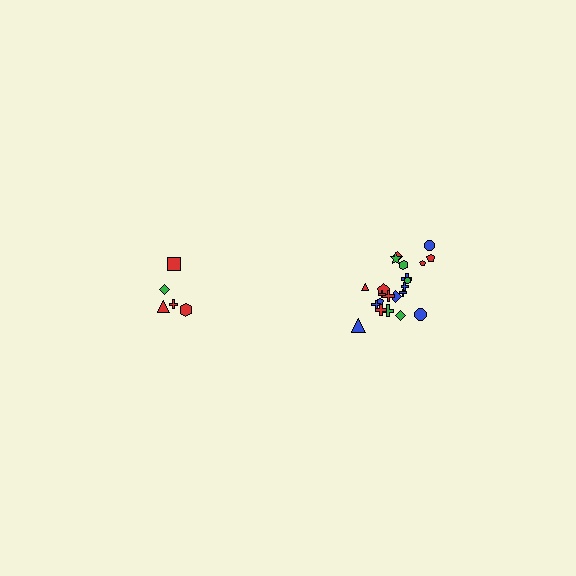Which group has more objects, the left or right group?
The right group.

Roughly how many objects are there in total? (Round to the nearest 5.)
Roughly 25 objects in total.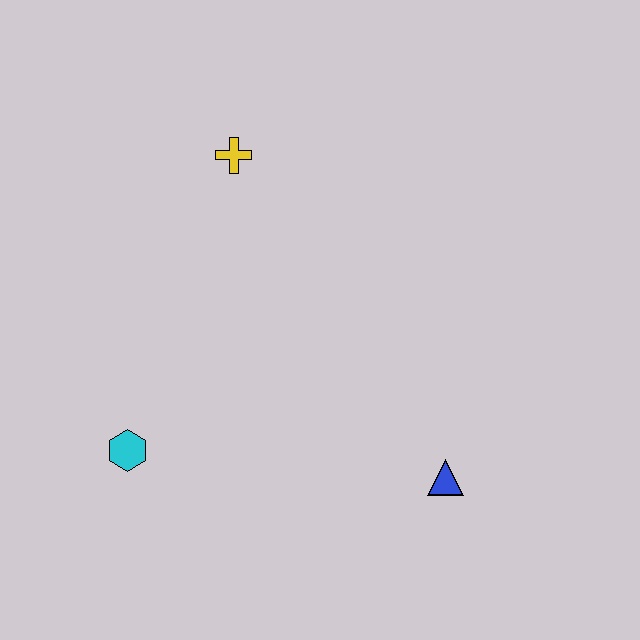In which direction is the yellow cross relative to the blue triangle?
The yellow cross is above the blue triangle.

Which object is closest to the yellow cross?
The cyan hexagon is closest to the yellow cross.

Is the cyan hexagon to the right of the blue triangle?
No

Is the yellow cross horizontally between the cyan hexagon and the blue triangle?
Yes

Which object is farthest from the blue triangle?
The yellow cross is farthest from the blue triangle.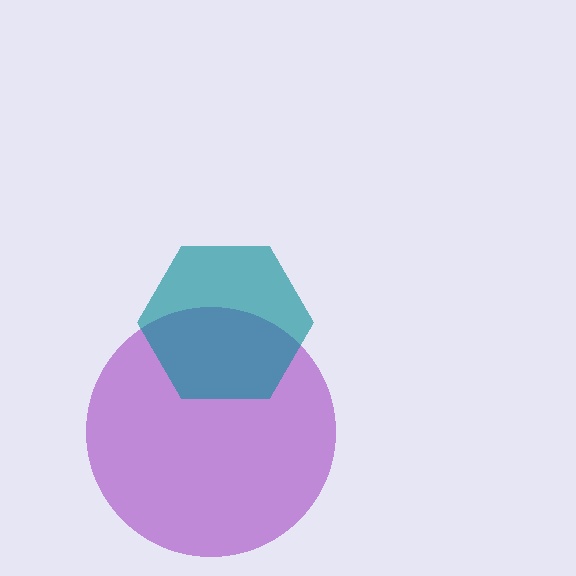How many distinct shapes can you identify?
There are 2 distinct shapes: a purple circle, a teal hexagon.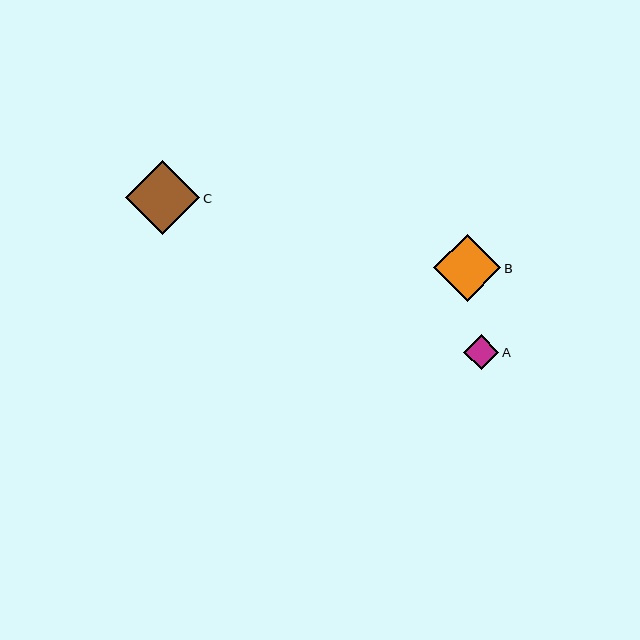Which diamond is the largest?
Diamond C is the largest with a size of approximately 74 pixels.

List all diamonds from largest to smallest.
From largest to smallest: C, B, A.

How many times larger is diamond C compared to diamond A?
Diamond C is approximately 2.1 times the size of diamond A.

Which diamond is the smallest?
Diamond A is the smallest with a size of approximately 35 pixels.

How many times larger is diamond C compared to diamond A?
Diamond C is approximately 2.1 times the size of diamond A.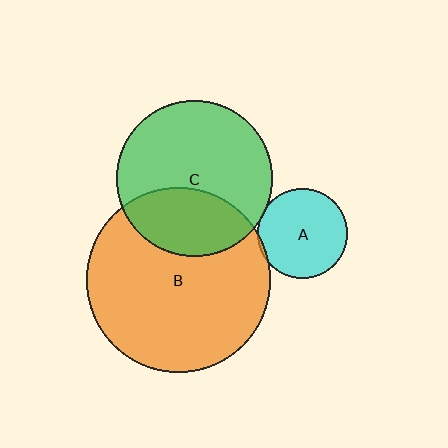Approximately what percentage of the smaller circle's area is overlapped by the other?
Approximately 35%.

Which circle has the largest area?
Circle B (orange).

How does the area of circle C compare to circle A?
Approximately 3.0 times.